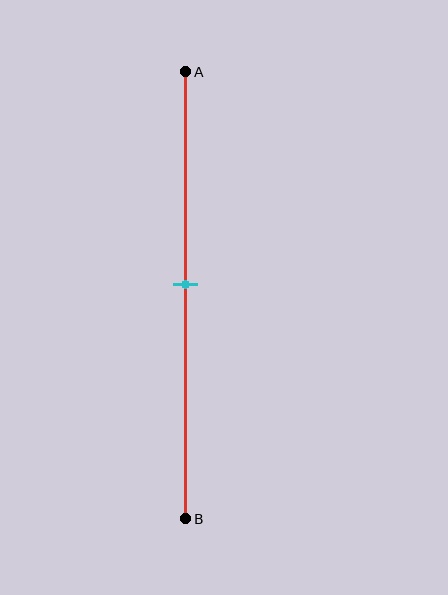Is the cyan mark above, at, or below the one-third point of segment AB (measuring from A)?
The cyan mark is below the one-third point of segment AB.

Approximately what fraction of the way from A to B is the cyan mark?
The cyan mark is approximately 50% of the way from A to B.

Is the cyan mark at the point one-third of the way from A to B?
No, the mark is at about 50% from A, not at the 33% one-third point.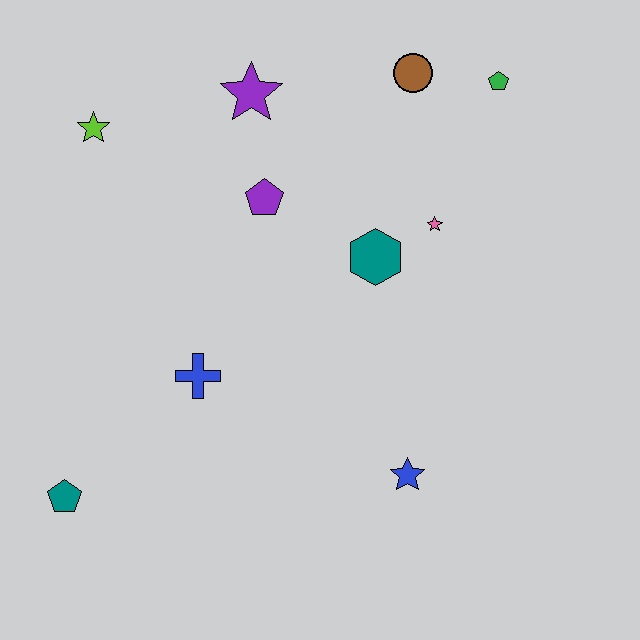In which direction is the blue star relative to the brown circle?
The blue star is below the brown circle.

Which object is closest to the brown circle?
The green pentagon is closest to the brown circle.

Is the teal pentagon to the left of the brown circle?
Yes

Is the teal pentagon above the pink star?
No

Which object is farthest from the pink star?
The teal pentagon is farthest from the pink star.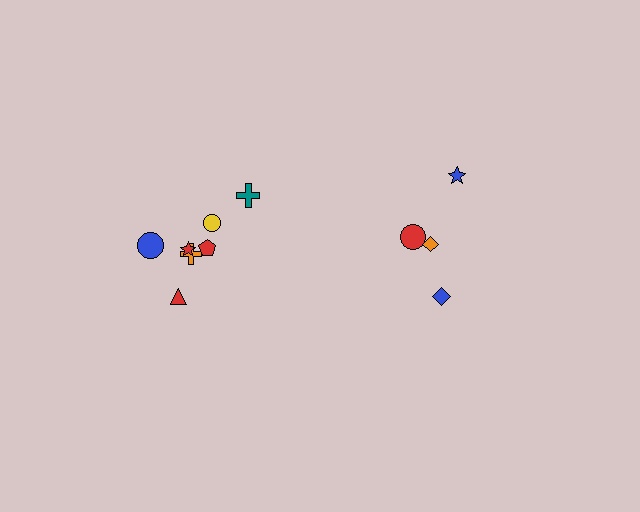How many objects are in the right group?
There are 4 objects.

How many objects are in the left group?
There are 7 objects.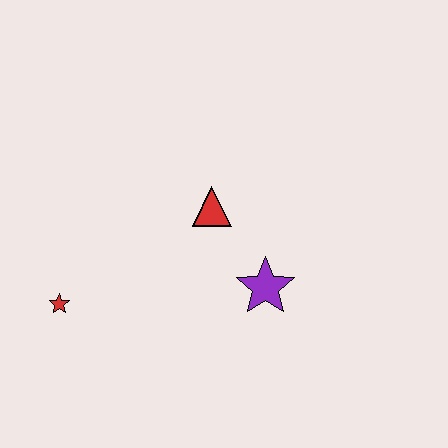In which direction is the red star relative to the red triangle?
The red star is to the left of the red triangle.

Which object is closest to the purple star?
The red triangle is closest to the purple star.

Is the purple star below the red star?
No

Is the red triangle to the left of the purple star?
Yes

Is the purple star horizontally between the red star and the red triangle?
No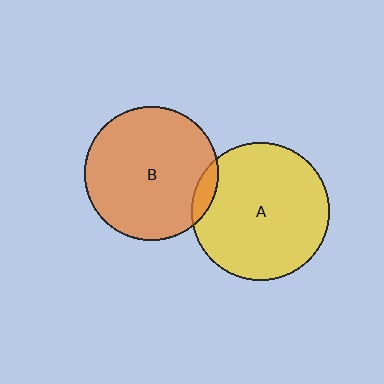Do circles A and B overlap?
Yes.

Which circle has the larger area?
Circle A (yellow).